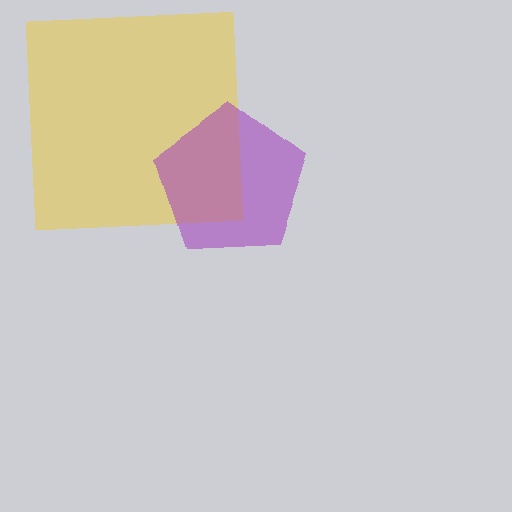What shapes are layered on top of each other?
The layered shapes are: a yellow square, a purple pentagon.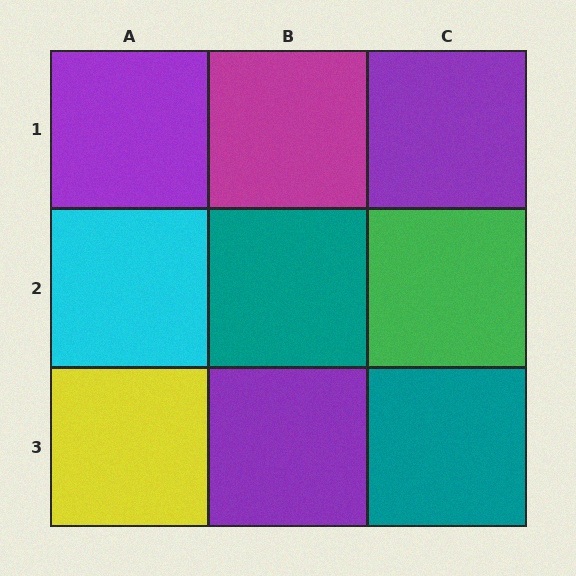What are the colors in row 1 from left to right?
Purple, magenta, purple.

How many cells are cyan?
1 cell is cyan.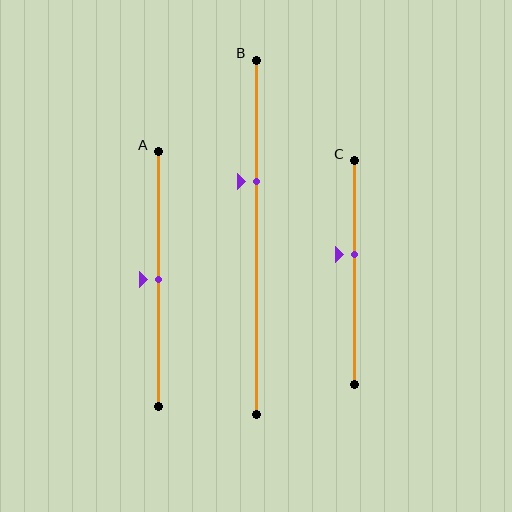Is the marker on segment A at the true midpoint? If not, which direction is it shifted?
Yes, the marker on segment A is at the true midpoint.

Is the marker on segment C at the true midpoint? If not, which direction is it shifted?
No, the marker on segment C is shifted upward by about 8% of the segment length.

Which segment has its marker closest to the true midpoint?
Segment A has its marker closest to the true midpoint.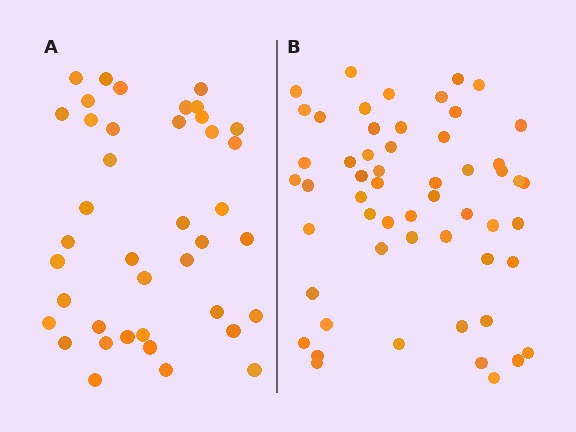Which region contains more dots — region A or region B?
Region B (the right region) has more dots.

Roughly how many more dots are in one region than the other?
Region B has approximately 15 more dots than region A.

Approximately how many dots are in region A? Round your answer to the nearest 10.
About 40 dots.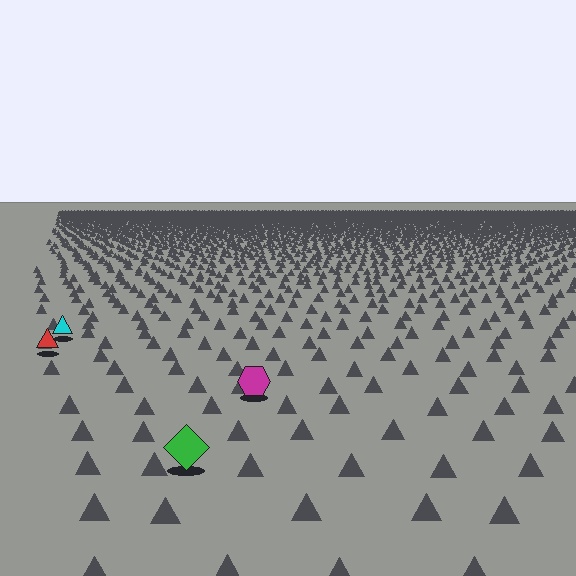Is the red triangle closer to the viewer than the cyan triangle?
Yes. The red triangle is closer — you can tell from the texture gradient: the ground texture is coarser near it.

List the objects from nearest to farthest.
From nearest to farthest: the green diamond, the magenta hexagon, the red triangle, the cyan triangle.